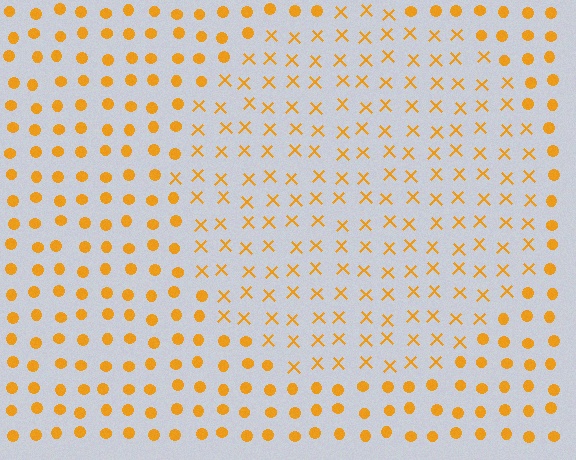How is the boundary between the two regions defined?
The boundary is defined by a change in element shape: X marks inside vs. circles outside. All elements share the same color and spacing.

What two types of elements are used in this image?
The image uses X marks inside the circle region and circles outside it.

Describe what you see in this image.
The image is filled with small orange elements arranged in a uniform grid. A circle-shaped region contains X marks, while the surrounding area contains circles. The boundary is defined purely by the change in element shape.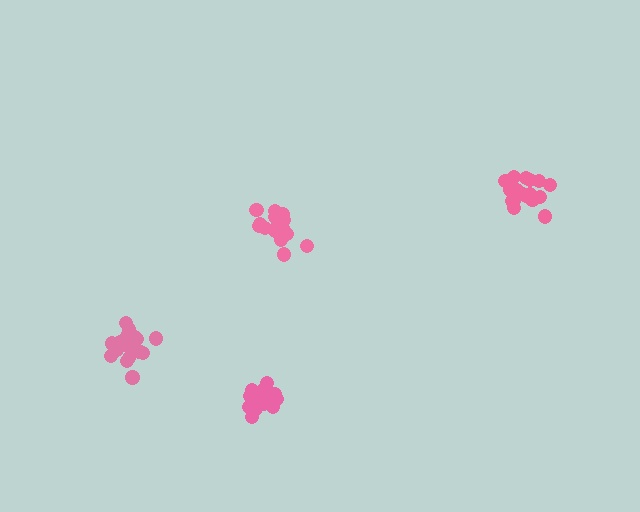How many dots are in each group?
Group 1: 20 dots, Group 2: 17 dots, Group 3: 18 dots, Group 4: 21 dots (76 total).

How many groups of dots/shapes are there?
There are 4 groups.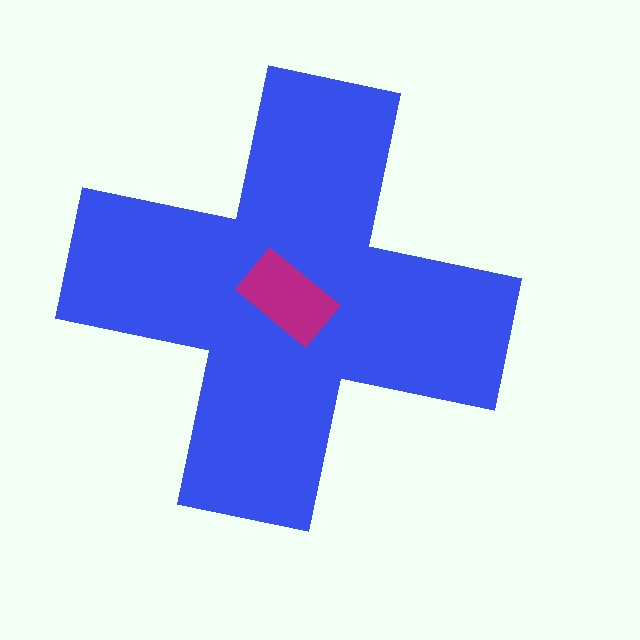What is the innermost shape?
The magenta rectangle.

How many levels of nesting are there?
2.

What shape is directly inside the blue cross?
The magenta rectangle.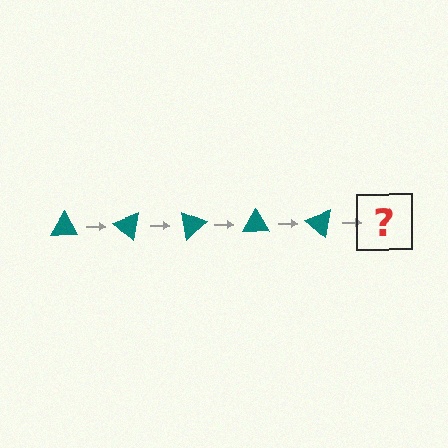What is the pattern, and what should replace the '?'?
The pattern is that the triangle rotates 40 degrees each step. The '?' should be a teal triangle rotated 200 degrees.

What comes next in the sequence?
The next element should be a teal triangle rotated 200 degrees.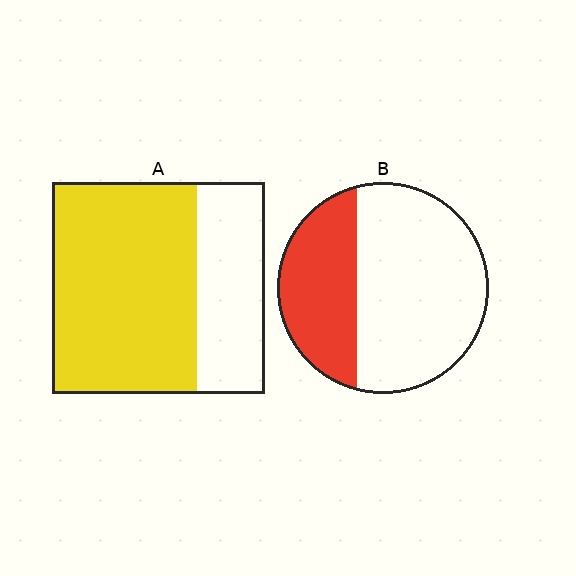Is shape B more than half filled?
No.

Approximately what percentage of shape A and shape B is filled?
A is approximately 70% and B is approximately 35%.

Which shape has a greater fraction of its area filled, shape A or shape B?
Shape A.